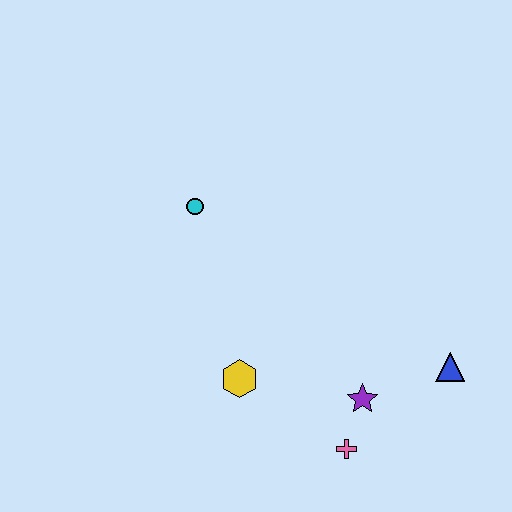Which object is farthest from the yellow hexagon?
The blue triangle is farthest from the yellow hexagon.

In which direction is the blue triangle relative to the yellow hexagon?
The blue triangle is to the right of the yellow hexagon.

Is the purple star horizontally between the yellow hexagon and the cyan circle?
No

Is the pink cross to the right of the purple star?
No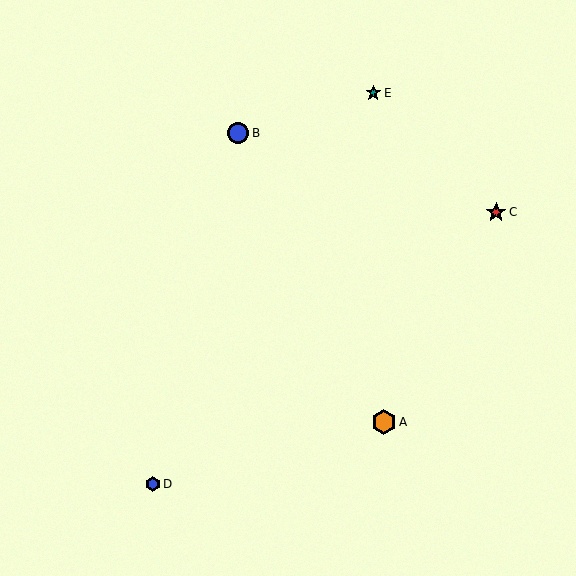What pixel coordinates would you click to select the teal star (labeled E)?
Click at (373, 93) to select the teal star E.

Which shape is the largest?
The orange hexagon (labeled A) is the largest.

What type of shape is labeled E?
Shape E is a teal star.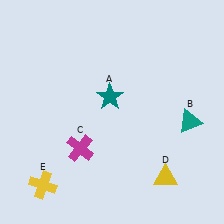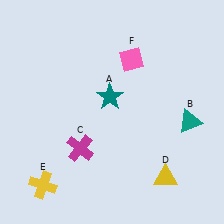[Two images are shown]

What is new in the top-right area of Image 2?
A pink diamond (F) was added in the top-right area of Image 2.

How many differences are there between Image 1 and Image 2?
There is 1 difference between the two images.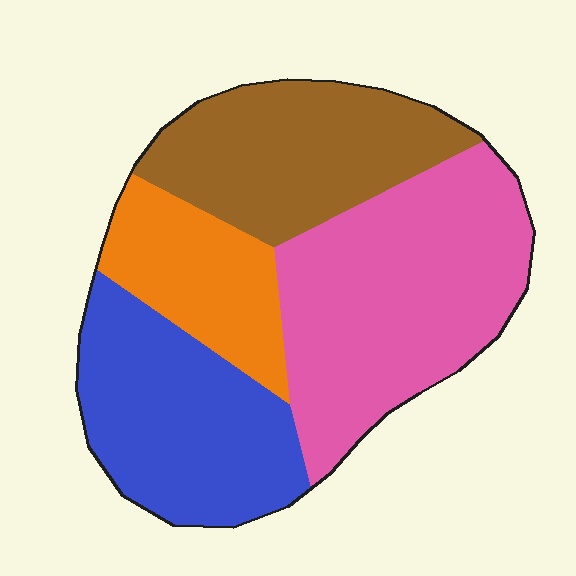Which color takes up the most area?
Pink, at roughly 35%.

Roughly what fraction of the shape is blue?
Blue takes up between a quarter and a half of the shape.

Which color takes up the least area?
Orange, at roughly 15%.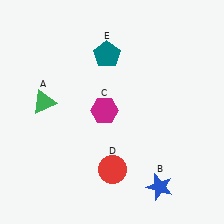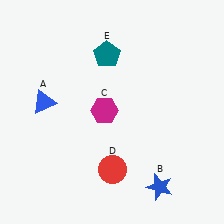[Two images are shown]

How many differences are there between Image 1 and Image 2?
There is 1 difference between the two images.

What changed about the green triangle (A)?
In Image 1, A is green. In Image 2, it changed to blue.